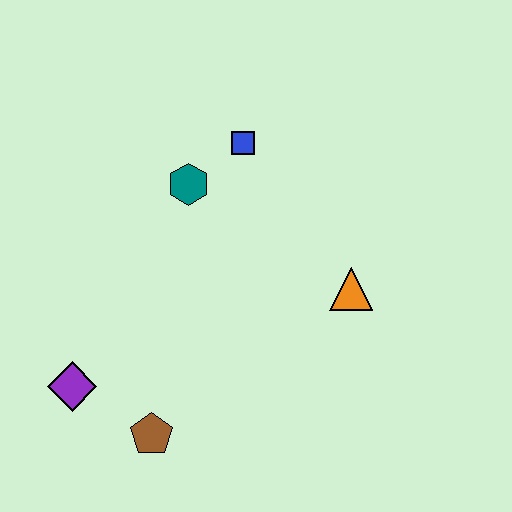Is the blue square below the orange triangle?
No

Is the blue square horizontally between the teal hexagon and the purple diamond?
No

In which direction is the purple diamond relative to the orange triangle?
The purple diamond is to the left of the orange triangle.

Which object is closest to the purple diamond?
The brown pentagon is closest to the purple diamond.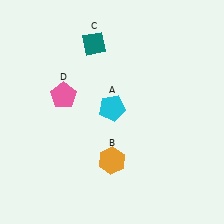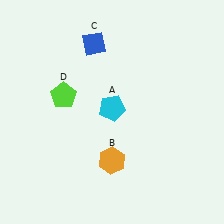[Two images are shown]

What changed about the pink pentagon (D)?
In Image 1, D is pink. In Image 2, it changed to lime.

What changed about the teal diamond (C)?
In Image 1, C is teal. In Image 2, it changed to blue.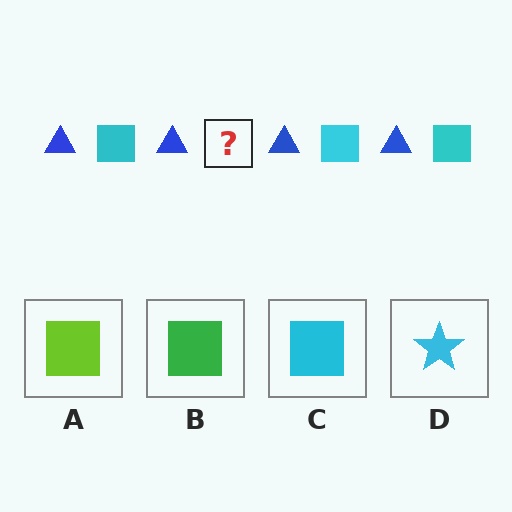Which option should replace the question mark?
Option C.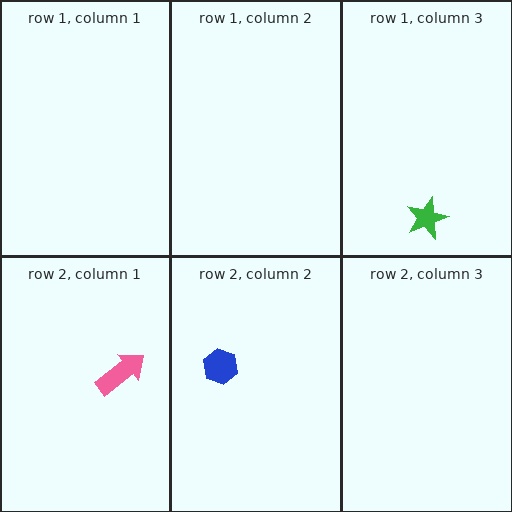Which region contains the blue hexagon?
The row 2, column 2 region.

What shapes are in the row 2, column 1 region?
The pink arrow.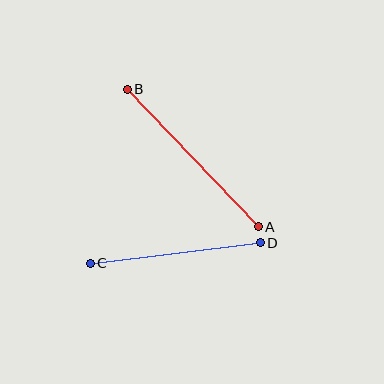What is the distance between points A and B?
The distance is approximately 190 pixels.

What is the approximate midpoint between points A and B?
The midpoint is at approximately (193, 158) pixels.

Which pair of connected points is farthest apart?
Points A and B are farthest apart.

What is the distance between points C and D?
The distance is approximately 171 pixels.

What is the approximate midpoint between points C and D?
The midpoint is at approximately (175, 253) pixels.